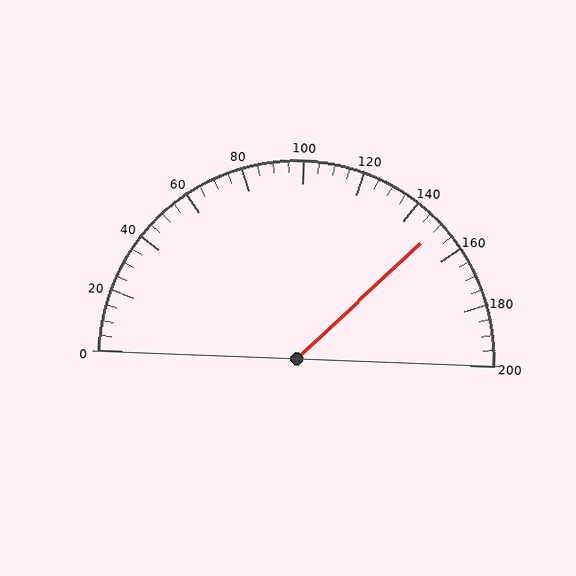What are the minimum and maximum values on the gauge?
The gauge ranges from 0 to 200.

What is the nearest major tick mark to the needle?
The nearest major tick mark is 160.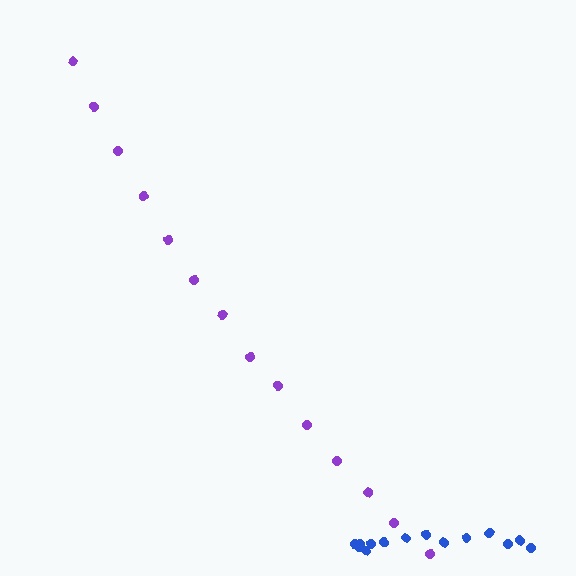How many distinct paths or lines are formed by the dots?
There are 2 distinct paths.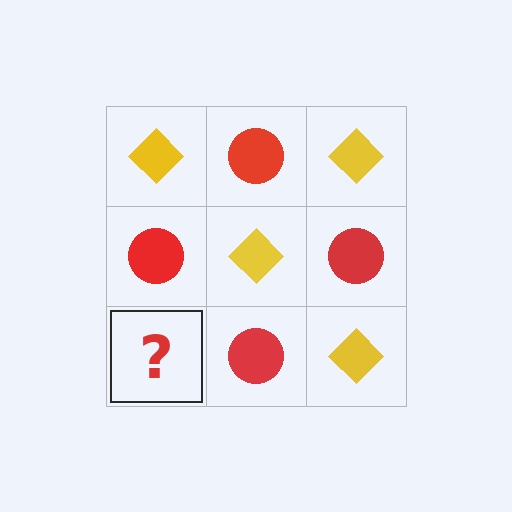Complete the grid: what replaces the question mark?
The question mark should be replaced with a yellow diamond.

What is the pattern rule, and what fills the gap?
The rule is that it alternates yellow diamond and red circle in a checkerboard pattern. The gap should be filled with a yellow diamond.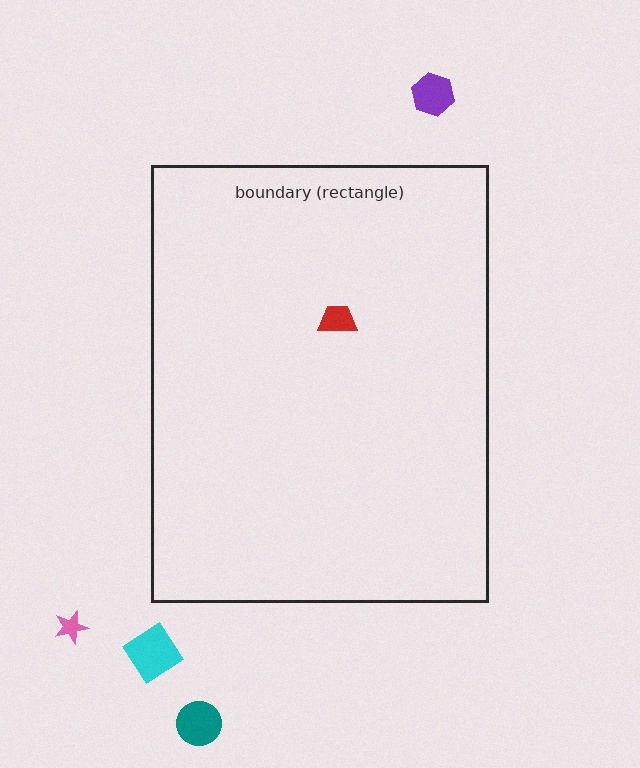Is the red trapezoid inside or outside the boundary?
Inside.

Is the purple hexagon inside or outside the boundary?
Outside.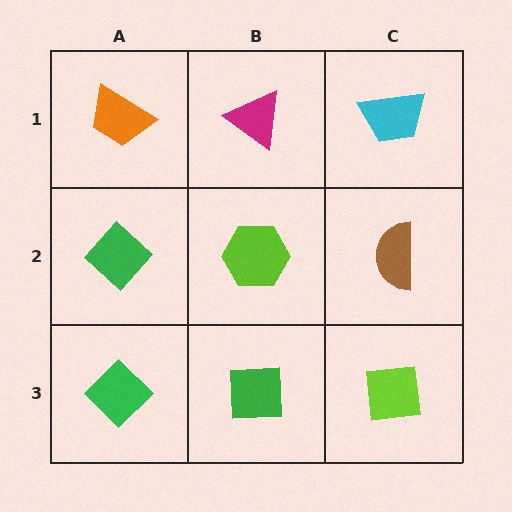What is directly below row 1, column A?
A green diamond.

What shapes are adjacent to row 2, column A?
An orange trapezoid (row 1, column A), a green diamond (row 3, column A), a lime hexagon (row 2, column B).